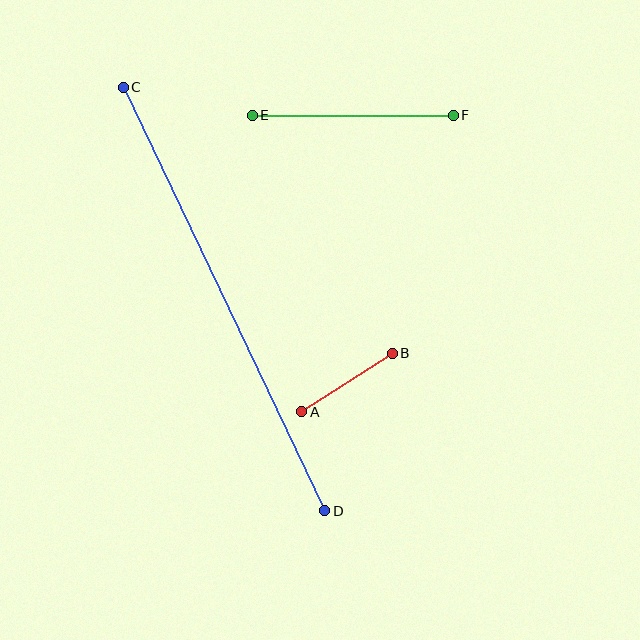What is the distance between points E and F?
The distance is approximately 201 pixels.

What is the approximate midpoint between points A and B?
The midpoint is at approximately (347, 382) pixels.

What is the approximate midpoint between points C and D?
The midpoint is at approximately (224, 299) pixels.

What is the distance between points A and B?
The distance is approximately 108 pixels.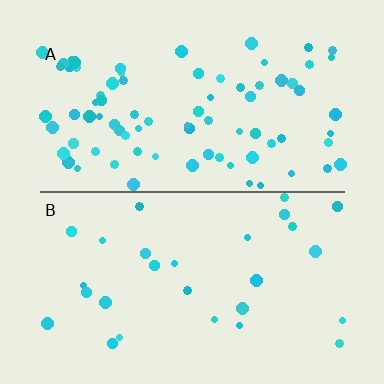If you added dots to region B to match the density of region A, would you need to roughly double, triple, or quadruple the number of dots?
Approximately triple.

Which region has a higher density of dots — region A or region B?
A (the top).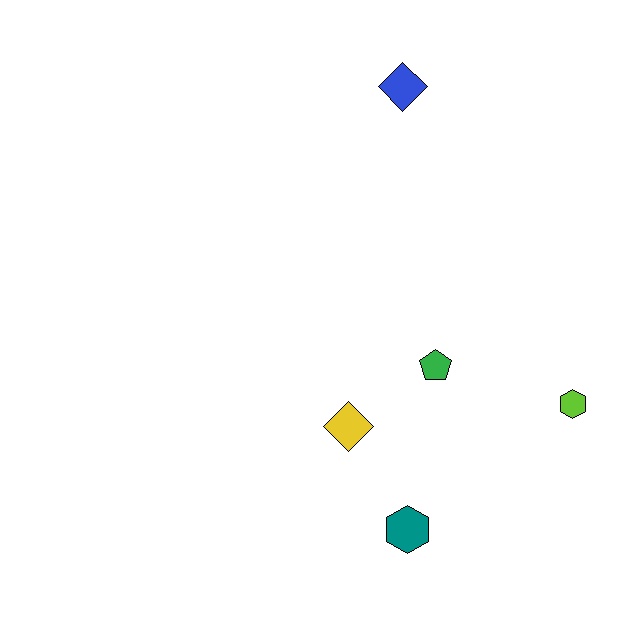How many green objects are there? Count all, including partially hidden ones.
There is 1 green object.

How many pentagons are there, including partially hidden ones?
There is 1 pentagon.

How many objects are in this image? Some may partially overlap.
There are 5 objects.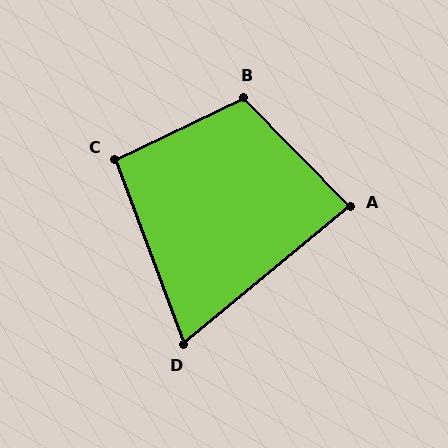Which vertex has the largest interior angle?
B, at approximately 109 degrees.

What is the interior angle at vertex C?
Approximately 95 degrees (approximately right).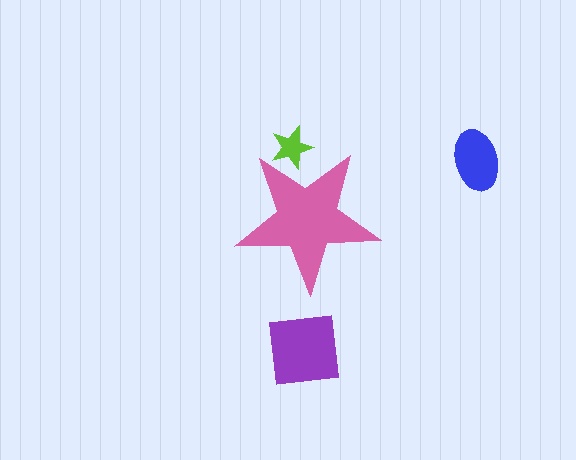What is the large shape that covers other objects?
A pink star.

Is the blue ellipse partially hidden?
No, the blue ellipse is fully visible.